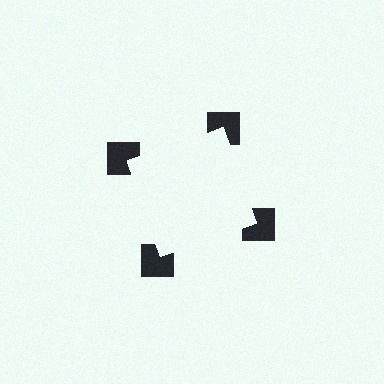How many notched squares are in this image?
There are 4 — one at each vertex of the illusory square.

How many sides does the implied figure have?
4 sides.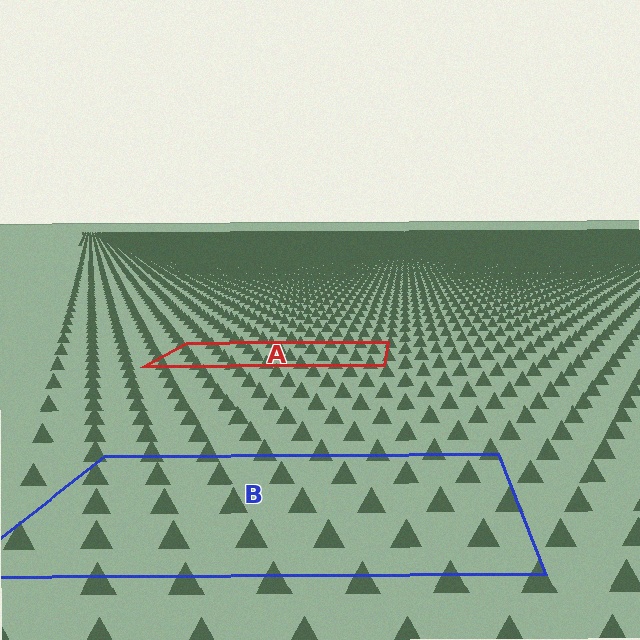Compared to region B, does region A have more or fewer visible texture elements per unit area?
Region A has more texture elements per unit area — they are packed more densely because it is farther away.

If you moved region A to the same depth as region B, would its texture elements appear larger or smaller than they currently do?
They would appear larger. At a closer depth, the same texture elements are projected at a bigger on-screen size.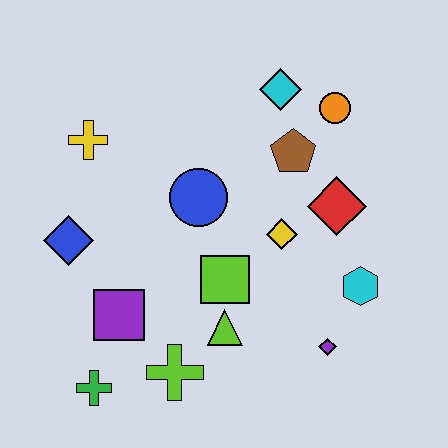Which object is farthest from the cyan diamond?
The green cross is farthest from the cyan diamond.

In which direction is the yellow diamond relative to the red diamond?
The yellow diamond is to the left of the red diamond.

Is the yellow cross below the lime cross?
No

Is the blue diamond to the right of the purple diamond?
No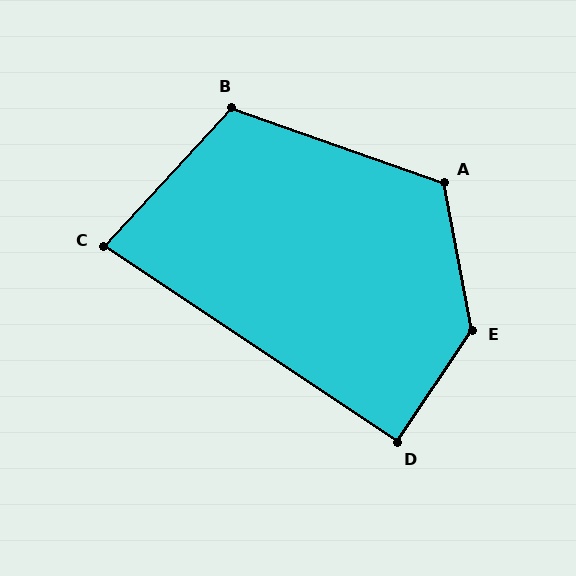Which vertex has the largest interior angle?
E, at approximately 136 degrees.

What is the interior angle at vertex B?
Approximately 113 degrees (obtuse).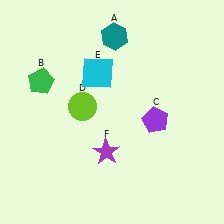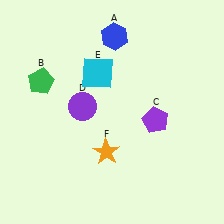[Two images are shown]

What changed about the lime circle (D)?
In Image 1, D is lime. In Image 2, it changed to purple.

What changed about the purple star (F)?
In Image 1, F is purple. In Image 2, it changed to orange.